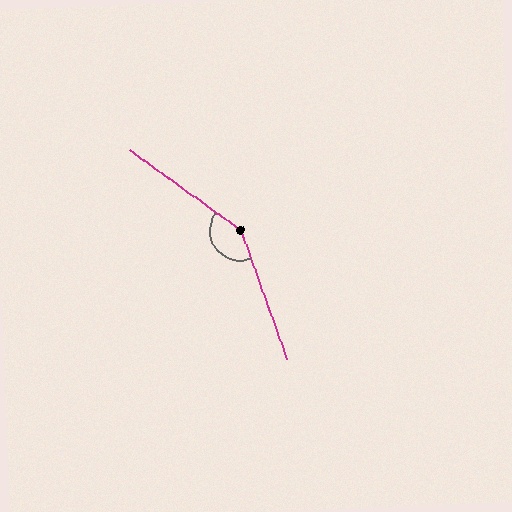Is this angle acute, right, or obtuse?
It is obtuse.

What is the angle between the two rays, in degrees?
Approximately 146 degrees.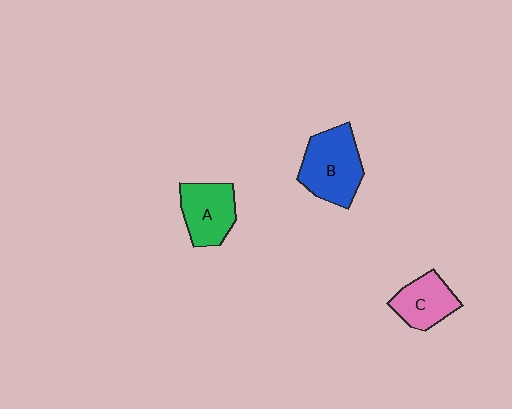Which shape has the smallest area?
Shape C (pink).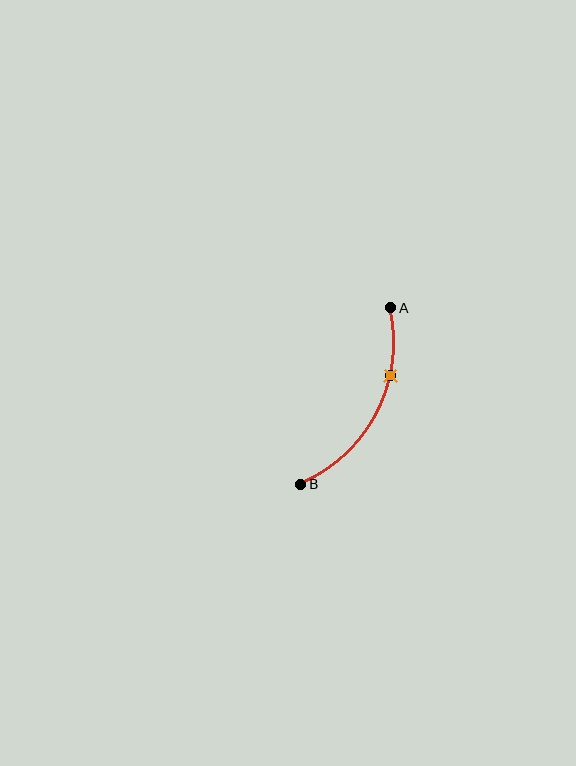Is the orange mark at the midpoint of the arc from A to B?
No. The orange mark lies on the arc but is closer to endpoint A. The arc midpoint would be at the point on the curve equidistant along the arc from both A and B.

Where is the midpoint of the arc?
The arc midpoint is the point on the curve farthest from the straight line joining A and B. It sits to the right of that line.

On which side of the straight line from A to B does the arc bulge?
The arc bulges to the right of the straight line connecting A and B.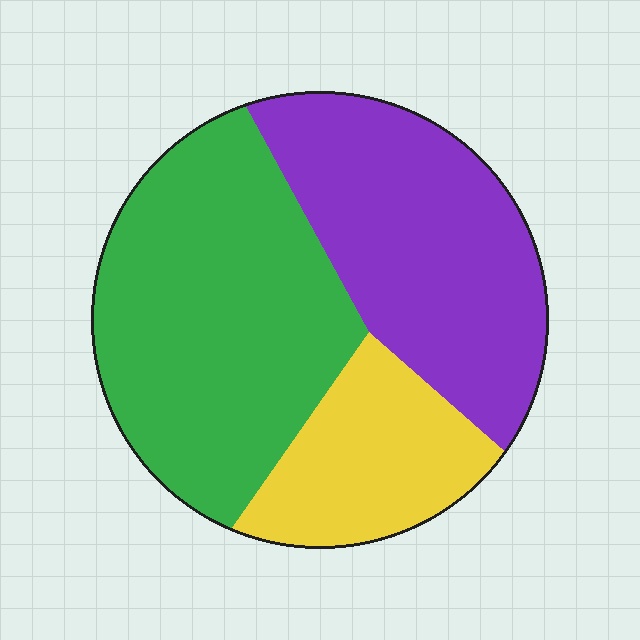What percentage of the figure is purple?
Purple takes up about three eighths (3/8) of the figure.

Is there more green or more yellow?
Green.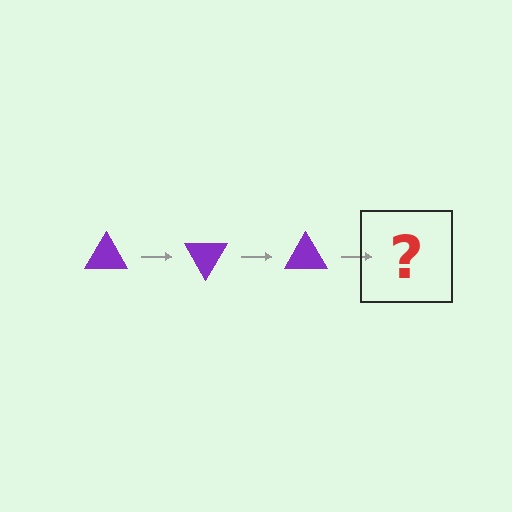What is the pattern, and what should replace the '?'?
The pattern is that the triangle rotates 60 degrees each step. The '?' should be a purple triangle rotated 180 degrees.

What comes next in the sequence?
The next element should be a purple triangle rotated 180 degrees.